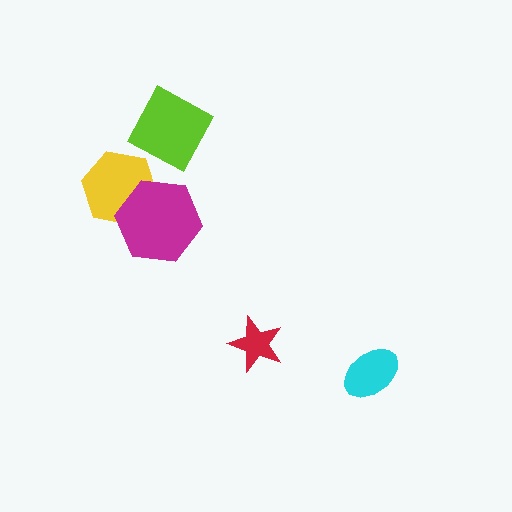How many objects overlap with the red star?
0 objects overlap with the red star.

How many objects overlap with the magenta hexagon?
1 object overlaps with the magenta hexagon.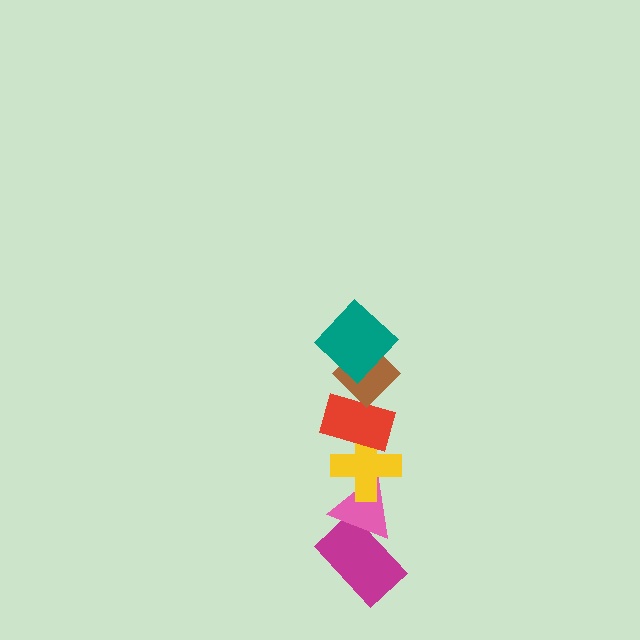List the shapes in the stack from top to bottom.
From top to bottom: the teal diamond, the brown diamond, the red rectangle, the yellow cross, the pink triangle, the magenta rectangle.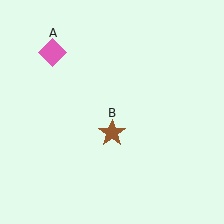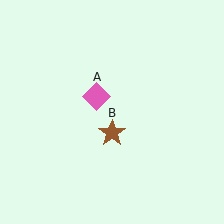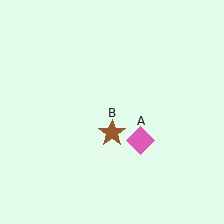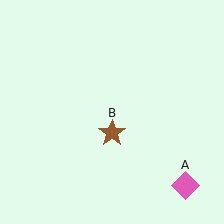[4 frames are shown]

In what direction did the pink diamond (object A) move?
The pink diamond (object A) moved down and to the right.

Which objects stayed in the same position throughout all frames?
Brown star (object B) remained stationary.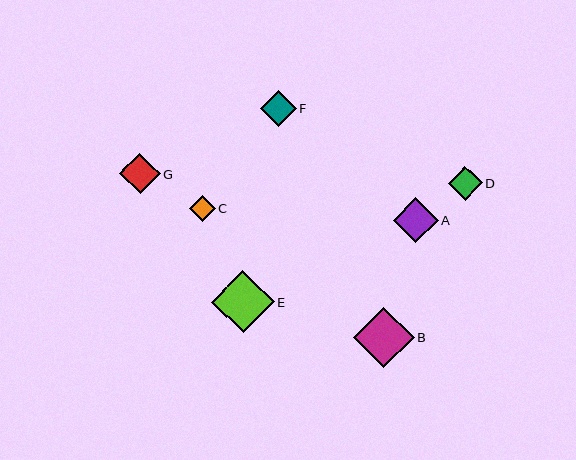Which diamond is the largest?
Diamond E is the largest with a size of approximately 63 pixels.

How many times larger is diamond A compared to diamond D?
Diamond A is approximately 1.3 times the size of diamond D.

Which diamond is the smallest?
Diamond C is the smallest with a size of approximately 26 pixels.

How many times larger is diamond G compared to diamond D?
Diamond G is approximately 1.2 times the size of diamond D.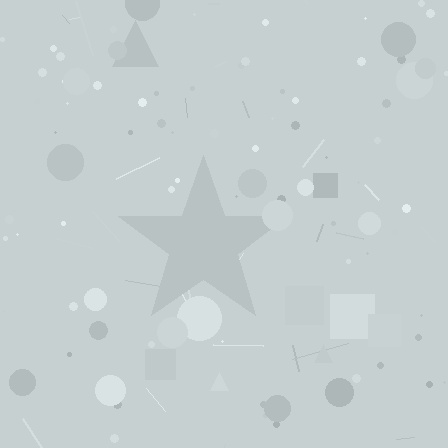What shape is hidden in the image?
A star is hidden in the image.